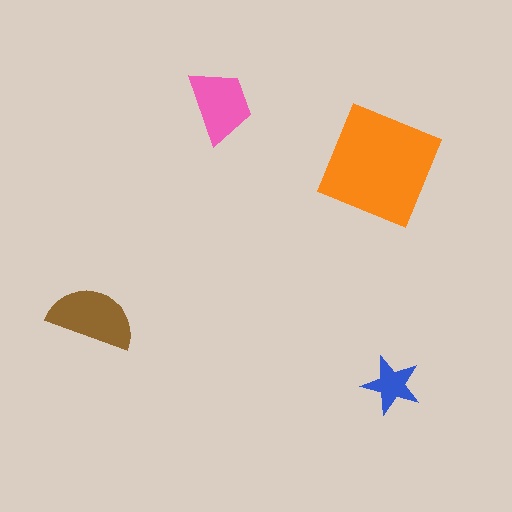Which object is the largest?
The orange square.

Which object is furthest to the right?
The blue star is rightmost.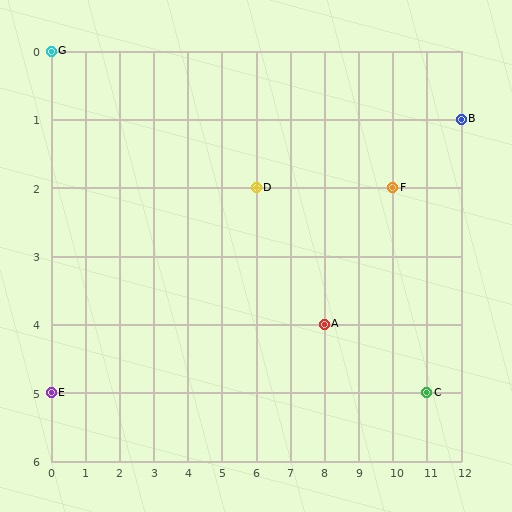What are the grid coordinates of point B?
Point B is at grid coordinates (12, 1).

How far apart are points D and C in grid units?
Points D and C are 5 columns and 3 rows apart (about 5.8 grid units diagonally).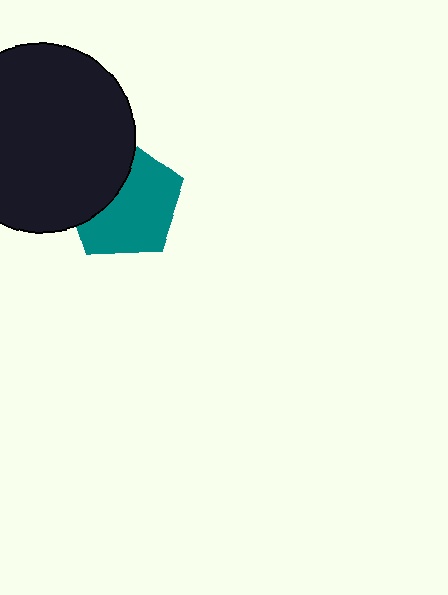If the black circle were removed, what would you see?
You would see the complete teal pentagon.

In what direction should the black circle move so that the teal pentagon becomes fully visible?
The black circle should move left. That is the shortest direction to clear the overlap and leave the teal pentagon fully visible.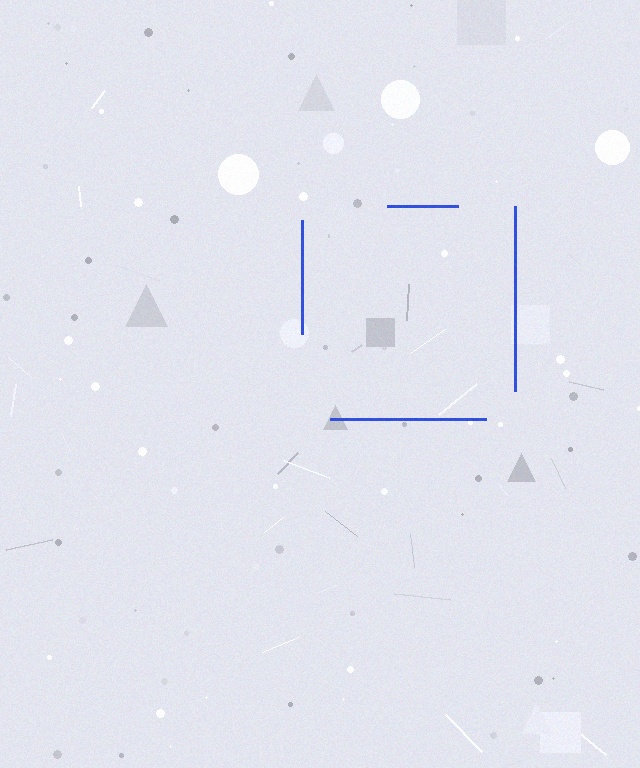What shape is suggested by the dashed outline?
The dashed outline suggests a square.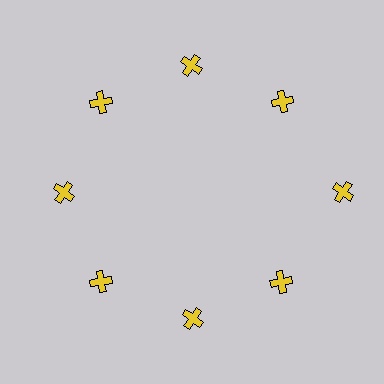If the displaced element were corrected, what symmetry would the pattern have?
It would have 8-fold rotational symmetry — the pattern would map onto itself every 45 degrees.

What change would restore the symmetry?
The symmetry would be restored by moving it inward, back onto the ring so that all 8 crosses sit at equal angles and equal distance from the center.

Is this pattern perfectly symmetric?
No. The 8 yellow crosses are arranged in a ring, but one element near the 3 o'clock position is pushed outward from the center, breaking the 8-fold rotational symmetry.